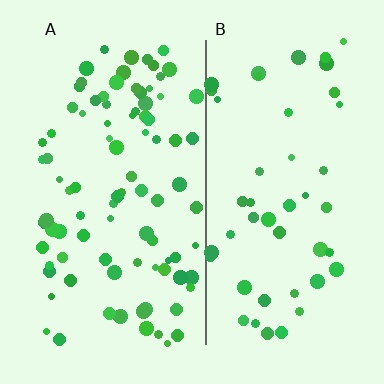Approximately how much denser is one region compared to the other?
Approximately 1.9× — region A over region B.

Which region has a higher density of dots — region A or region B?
A (the left).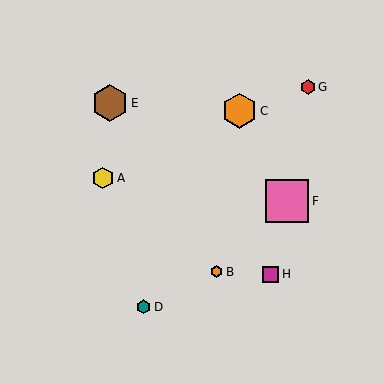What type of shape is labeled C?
Shape C is an orange hexagon.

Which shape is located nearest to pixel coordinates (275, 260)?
The magenta square (labeled H) at (271, 274) is nearest to that location.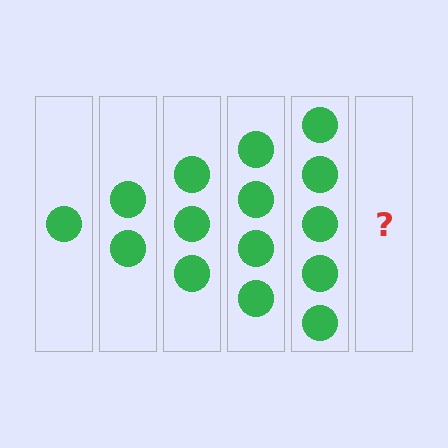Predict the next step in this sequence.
The next step is 6 circles.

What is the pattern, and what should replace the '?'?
The pattern is that each step adds one more circle. The '?' should be 6 circles.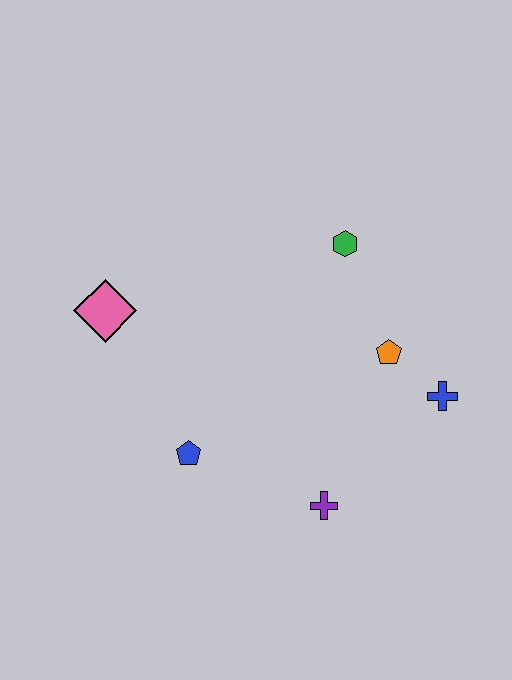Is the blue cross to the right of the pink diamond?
Yes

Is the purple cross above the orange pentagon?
No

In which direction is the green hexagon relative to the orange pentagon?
The green hexagon is above the orange pentagon.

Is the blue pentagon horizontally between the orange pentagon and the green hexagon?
No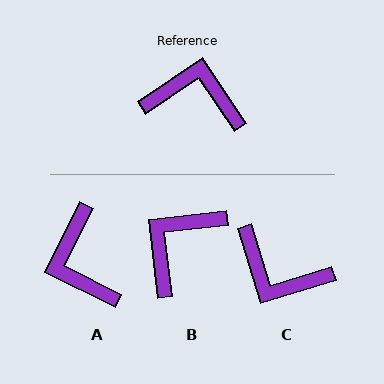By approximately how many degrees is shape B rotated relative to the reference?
Approximately 63 degrees counter-clockwise.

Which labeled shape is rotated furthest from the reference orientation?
C, about 163 degrees away.